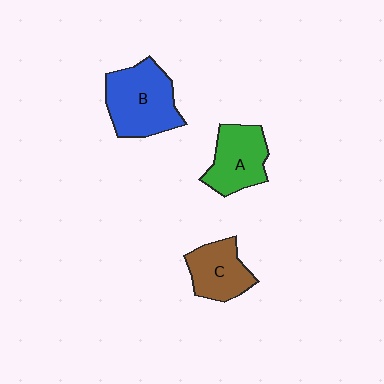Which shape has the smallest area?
Shape C (brown).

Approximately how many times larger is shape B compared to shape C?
Approximately 1.5 times.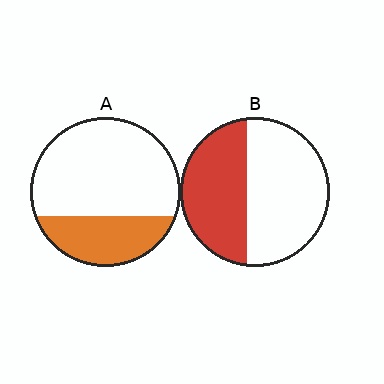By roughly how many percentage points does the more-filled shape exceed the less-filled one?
By roughly 15 percentage points (B over A).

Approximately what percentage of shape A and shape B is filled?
A is approximately 30% and B is approximately 45%.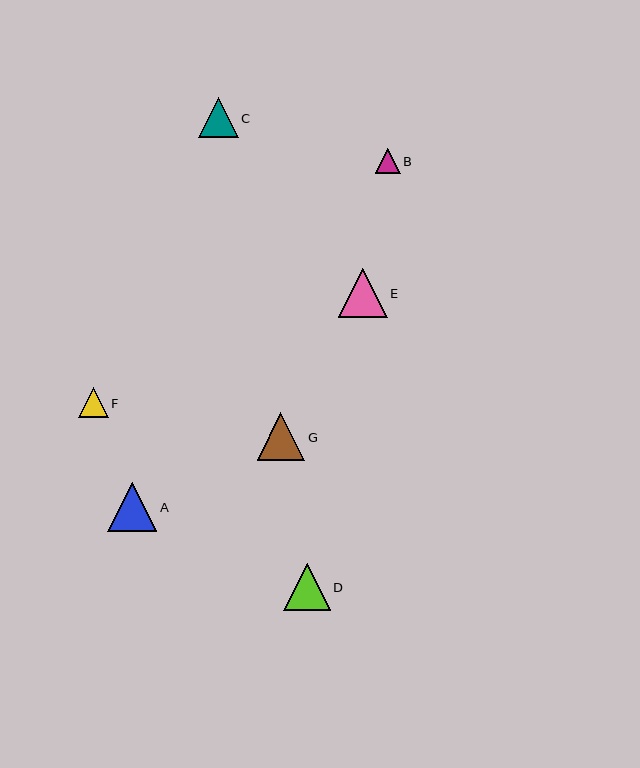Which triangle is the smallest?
Triangle B is the smallest with a size of approximately 25 pixels.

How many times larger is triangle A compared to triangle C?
Triangle A is approximately 1.2 times the size of triangle C.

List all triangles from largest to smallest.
From largest to smallest: E, A, G, D, C, F, B.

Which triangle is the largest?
Triangle E is the largest with a size of approximately 49 pixels.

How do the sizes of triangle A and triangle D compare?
Triangle A and triangle D are approximately the same size.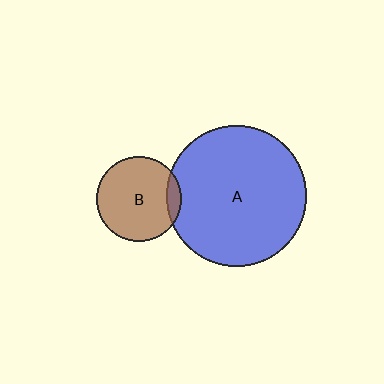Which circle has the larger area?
Circle A (blue).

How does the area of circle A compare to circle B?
Approximately 2.8 times.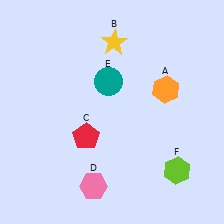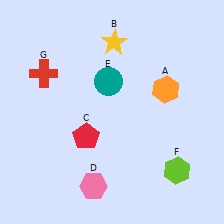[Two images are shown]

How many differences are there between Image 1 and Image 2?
There is 1 difference between the two images.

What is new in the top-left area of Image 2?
A red cross (G) was added in the top-left area of Image 2.